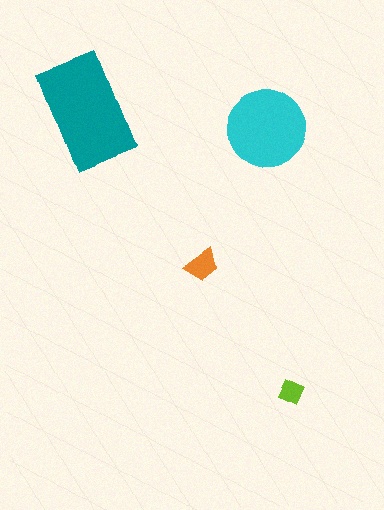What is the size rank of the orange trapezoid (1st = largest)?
3rd.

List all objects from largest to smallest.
The teal rectangle, the cyan circle, the orange trapezoid, the lime diamond.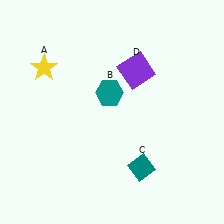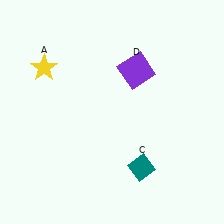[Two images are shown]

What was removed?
The teal hexagon (B) was removed in Image 2.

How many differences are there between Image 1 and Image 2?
There is 1 difference between the two images.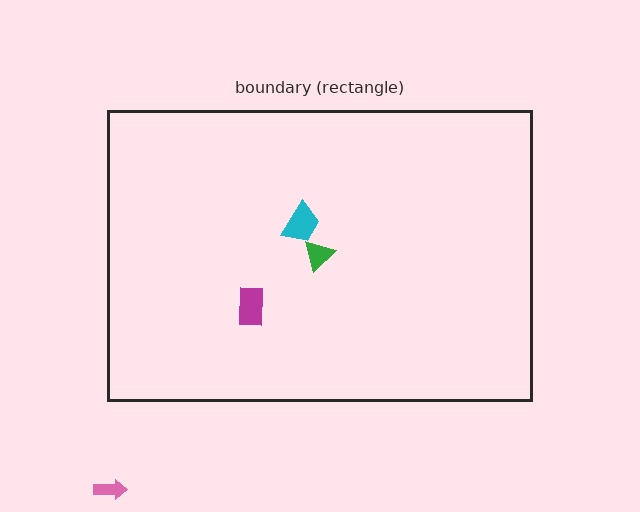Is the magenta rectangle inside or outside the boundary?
Inside.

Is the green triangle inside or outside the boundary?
Inside.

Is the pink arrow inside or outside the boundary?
Outside.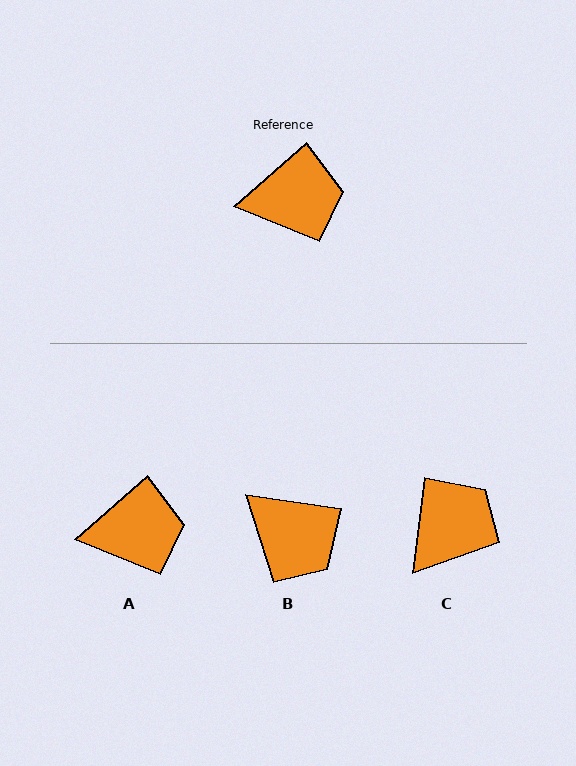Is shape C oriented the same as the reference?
No, it is off by about 42 degrees.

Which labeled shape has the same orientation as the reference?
A.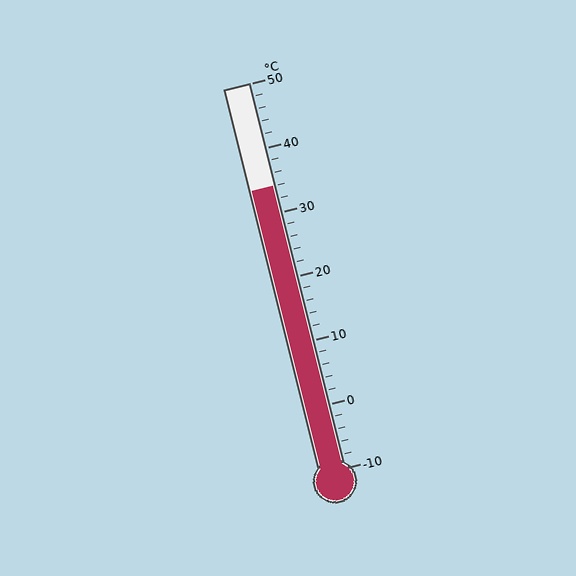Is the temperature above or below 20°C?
The temperature is above 20°C.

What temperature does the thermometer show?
The thermometer shows approximately 34°C.